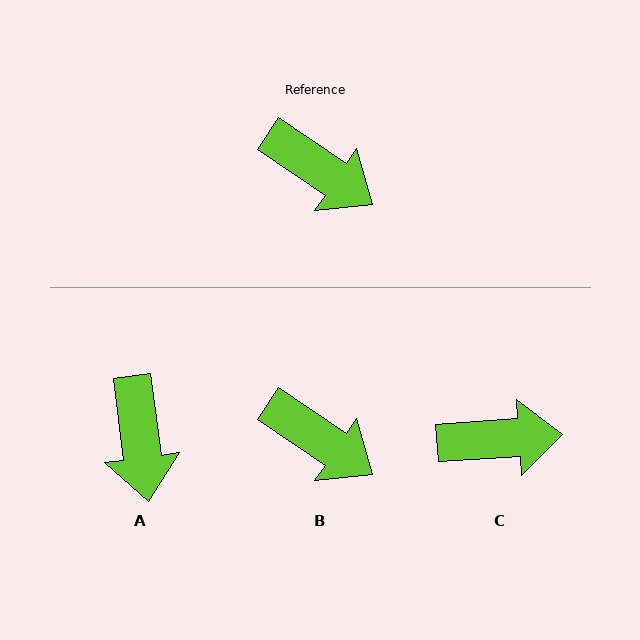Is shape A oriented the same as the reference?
No, it is off by about 48 degrees.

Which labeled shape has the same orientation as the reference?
B.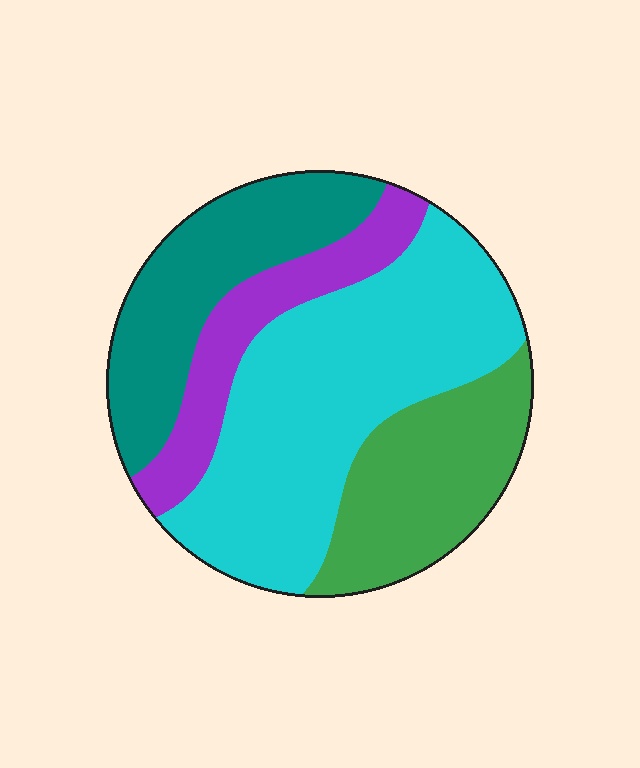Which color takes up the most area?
Cyan, at roughly 45%.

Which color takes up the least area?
Purple, at roughly 15%.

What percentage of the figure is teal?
Teal covers 22% of the figure.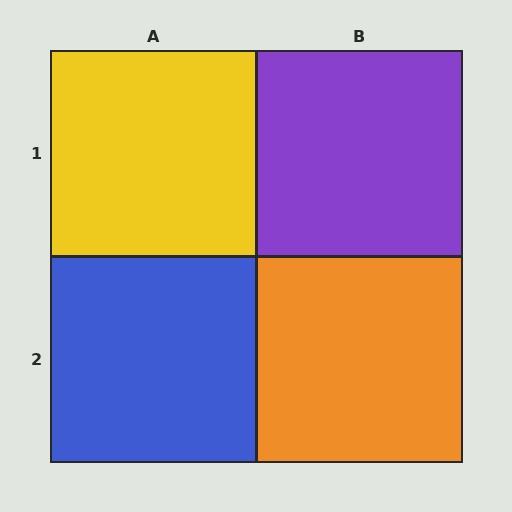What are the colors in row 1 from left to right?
Yellow, purple.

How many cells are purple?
1 cell is purple.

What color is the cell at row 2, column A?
Blue.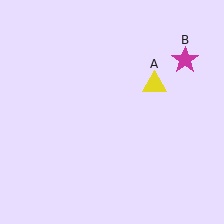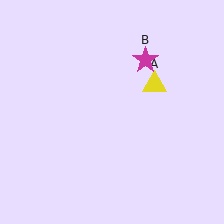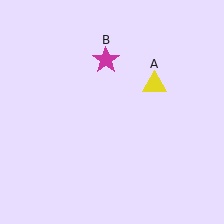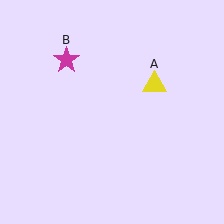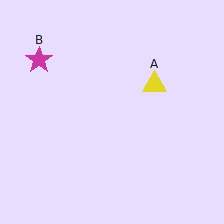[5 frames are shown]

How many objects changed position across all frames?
1 object changed position: magenta star (object B).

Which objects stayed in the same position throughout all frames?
Yellow triangle (object A) remained stationary.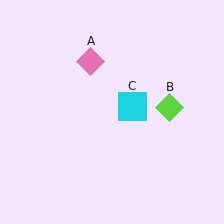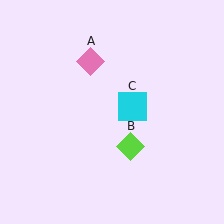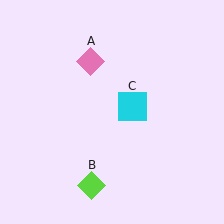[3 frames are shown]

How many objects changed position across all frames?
1 object changed position: lime diamond (object B).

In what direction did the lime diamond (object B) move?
The lime diamond (object B) moved down and to the left.